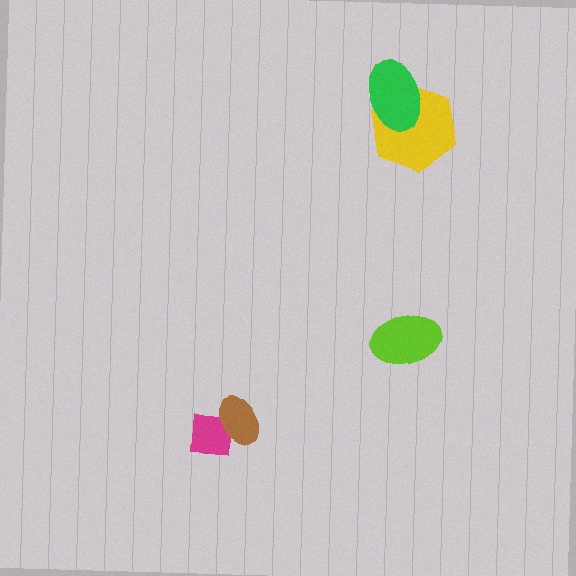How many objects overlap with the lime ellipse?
0 objects overlap with the lime ellipse.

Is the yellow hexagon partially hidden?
Yes, it is partially covered by another shape.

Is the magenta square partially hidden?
Yes, it is partially covered by another shape.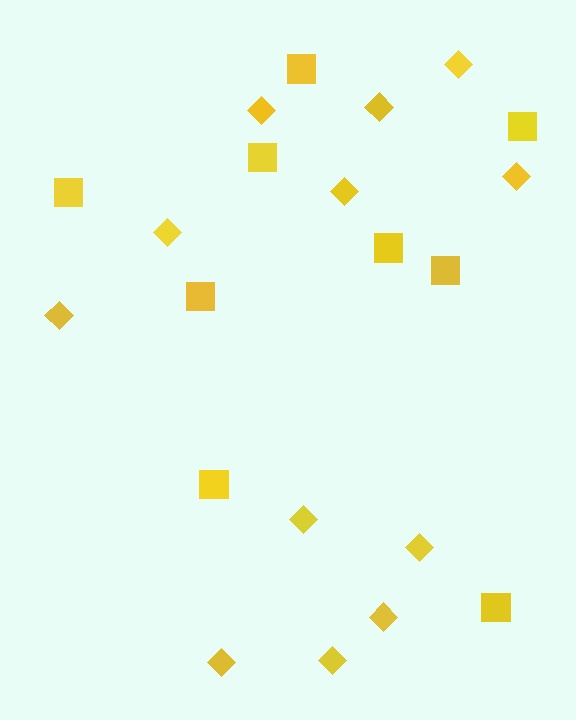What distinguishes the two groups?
There are 2 groups: one group of squares (9) and one group of diamonds (12).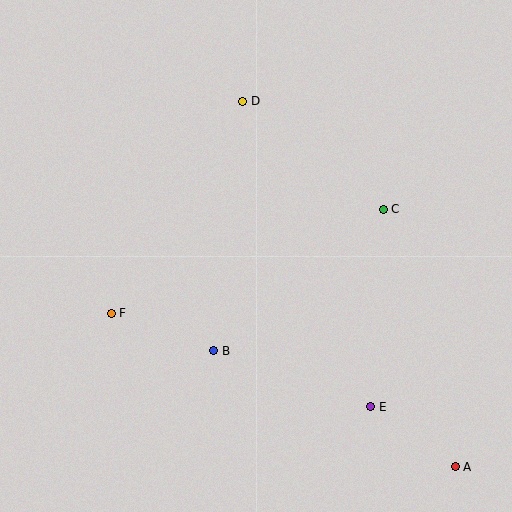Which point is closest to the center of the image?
Point B at (214, 351) is closest to the center.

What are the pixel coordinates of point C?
Point C is at (383, 209).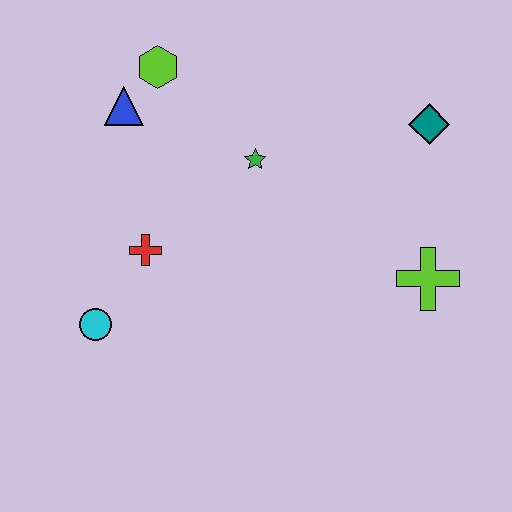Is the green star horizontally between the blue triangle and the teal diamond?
Yes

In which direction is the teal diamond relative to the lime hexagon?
The teal diamond is to the right of the lime hexagon.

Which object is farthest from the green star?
The cyan circle is farthest from the green star.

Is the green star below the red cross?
No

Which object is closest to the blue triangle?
The lime hexagon is closest to the blue triangle.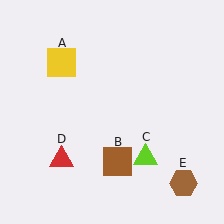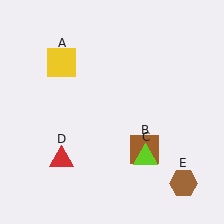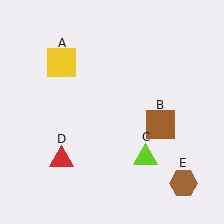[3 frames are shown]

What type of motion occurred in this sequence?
The brown square (object B) rotated counterclockwise around the center of the scene.